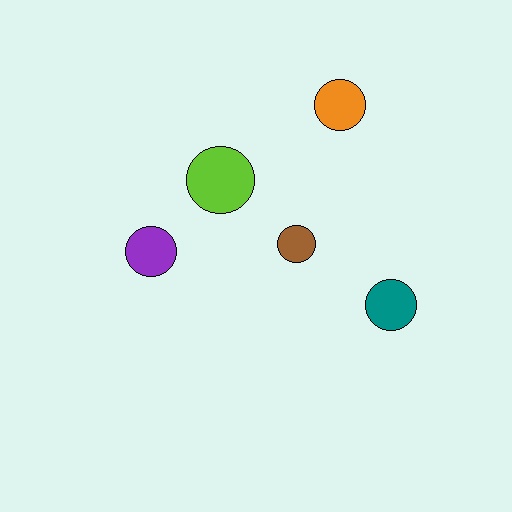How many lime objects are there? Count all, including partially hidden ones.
There is 1 lime object.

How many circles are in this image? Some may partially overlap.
There are 5 circles.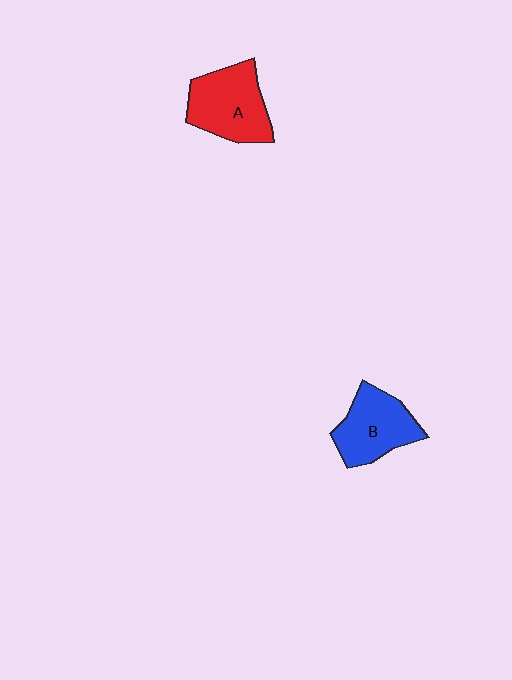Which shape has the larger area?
Shape A (red).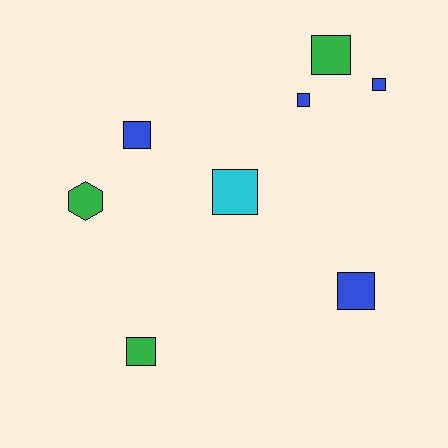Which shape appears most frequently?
Square, with 7 objects.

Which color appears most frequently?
Blue, with 4 objects.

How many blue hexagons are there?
There are no blue hexagons.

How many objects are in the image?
There are 8 objects.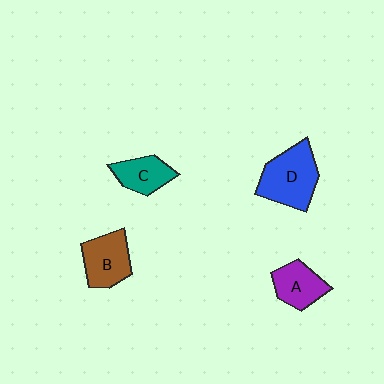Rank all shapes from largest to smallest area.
From largest to smallest: D (blue), B (brown), A (purple), C (teal).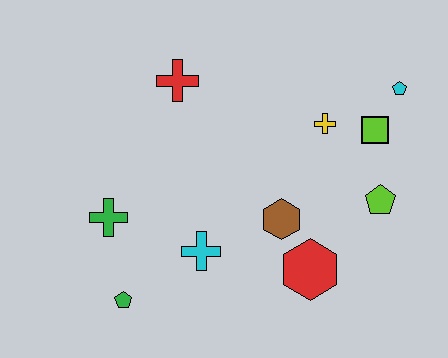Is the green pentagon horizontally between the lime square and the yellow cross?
No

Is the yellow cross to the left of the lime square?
Yes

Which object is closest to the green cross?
The green pentagon is closest to the green cross.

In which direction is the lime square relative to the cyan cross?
The lime square is to the right of the cyan cross.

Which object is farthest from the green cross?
The cyan pentagon is farthest from the green cross.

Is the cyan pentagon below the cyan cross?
No